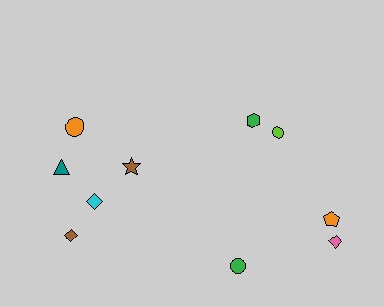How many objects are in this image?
There are 10 objects.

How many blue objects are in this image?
There are no blue objects.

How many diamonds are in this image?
There are 3 diamonds.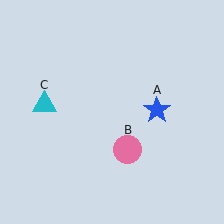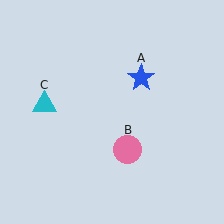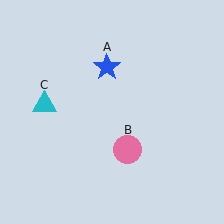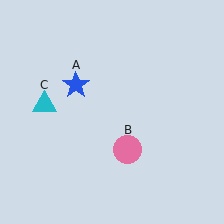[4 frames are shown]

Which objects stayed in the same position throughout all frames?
Pink circle (object B) and cyan triangle (object C) remained stationary.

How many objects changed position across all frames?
1 object changed position: blue star (object A).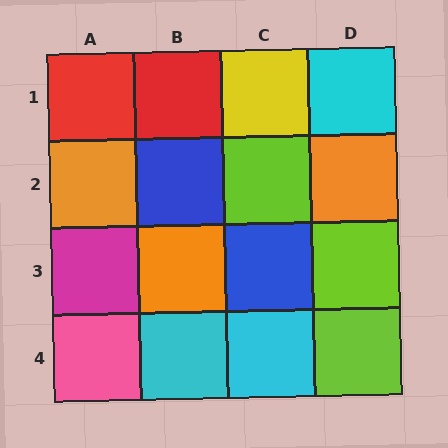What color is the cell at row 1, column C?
Yellow.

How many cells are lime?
3 cells are lime.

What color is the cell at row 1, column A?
Red.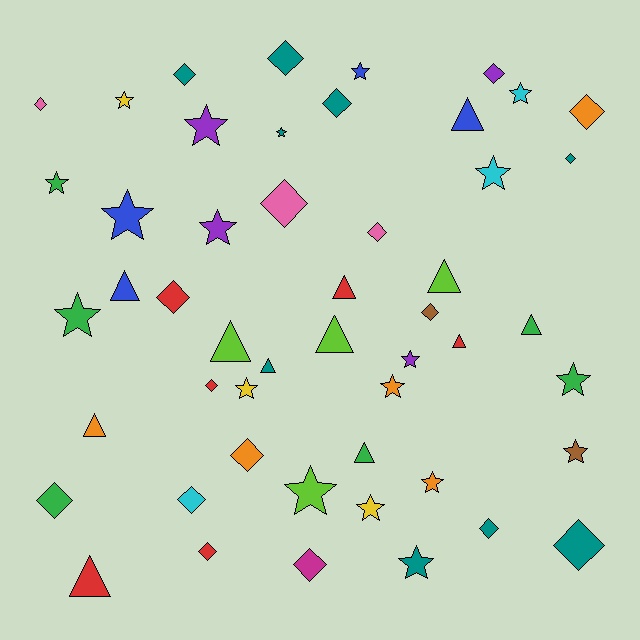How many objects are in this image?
There are 50 objects.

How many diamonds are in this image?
There are 19 diamonds.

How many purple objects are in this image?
There are 4 purple objects.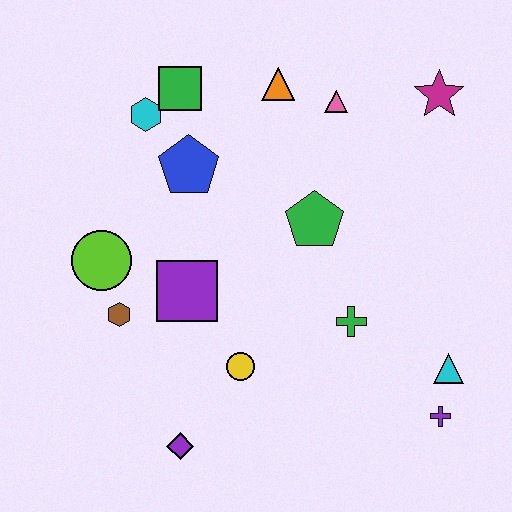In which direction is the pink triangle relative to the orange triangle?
The pink triangle is to the right of the orange triangle.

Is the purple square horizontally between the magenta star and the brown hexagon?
Yes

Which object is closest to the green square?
The cyan hexagon is closest to the green square.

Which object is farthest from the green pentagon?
The purple diamond is farthest from the green pentagon.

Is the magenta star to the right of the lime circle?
Yes